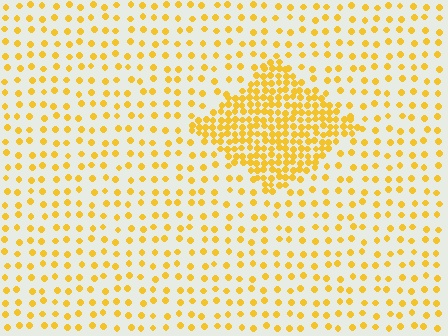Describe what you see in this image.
The image contains small yellow elements arranged at two different densities. A diamond-shaped region is visible where the elements are more densely packed than the surrounding area.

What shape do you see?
I see a diamond.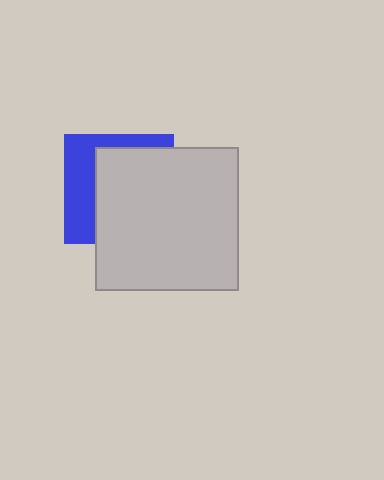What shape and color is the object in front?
The object in front is a light gray square.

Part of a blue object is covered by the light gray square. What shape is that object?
It is a square.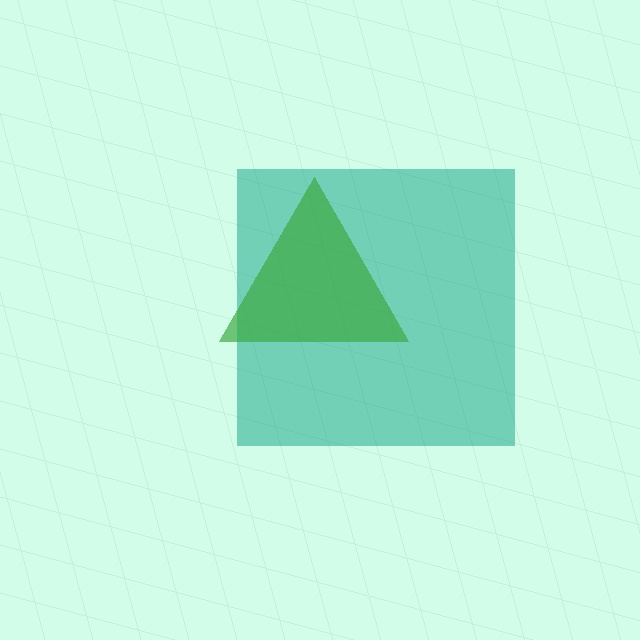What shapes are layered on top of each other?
The layered shapes are: a teal square, a green triangle.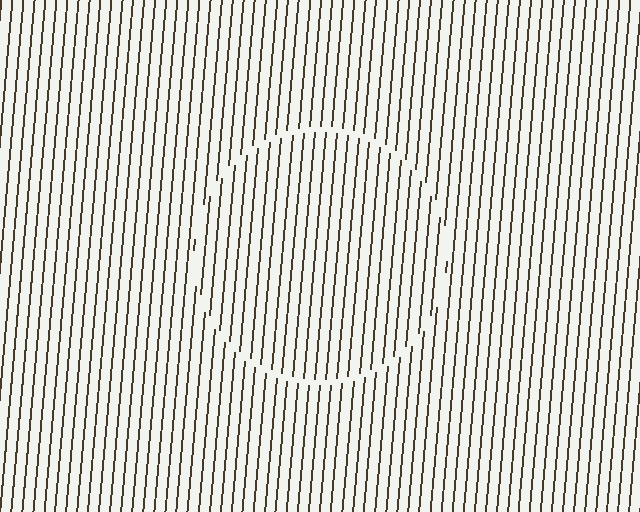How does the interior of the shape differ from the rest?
The interior of the shape contains the same grating, shifted by half a period — the contour is defined by the phase discontinuity where line-ends from the inner and outer gratings abut.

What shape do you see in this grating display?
An illusory circle. The interior of the shape contains the same grating, shifted by half a period — the contour is defined by the phase discontinuity where line-ends from the inner and outer gratings abut.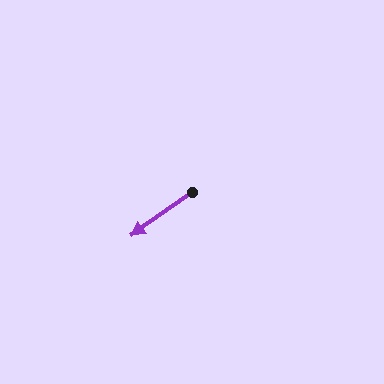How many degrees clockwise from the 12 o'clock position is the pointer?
Approximately 235 degrees.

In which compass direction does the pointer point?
Southwest.